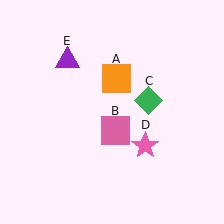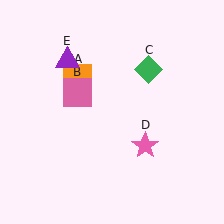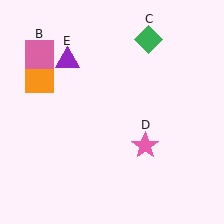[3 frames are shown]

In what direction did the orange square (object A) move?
The orange square (object A) moved left.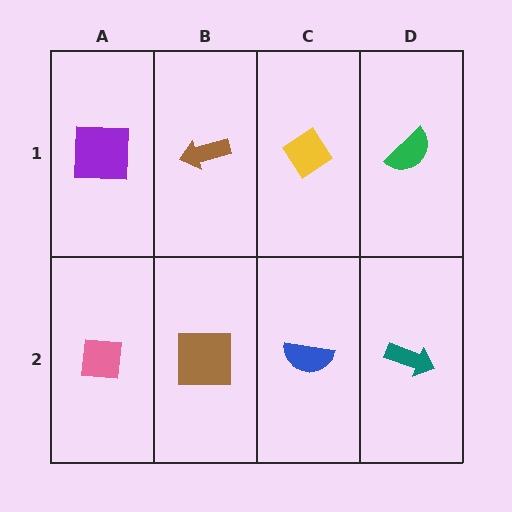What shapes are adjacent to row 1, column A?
A pink square (row 2, column A), a brown arrow (row 1, column B).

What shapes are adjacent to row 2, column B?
A brown arrow (row 1, column B), a pink square (row 2, column A), a blue semicircle (row 2, column C).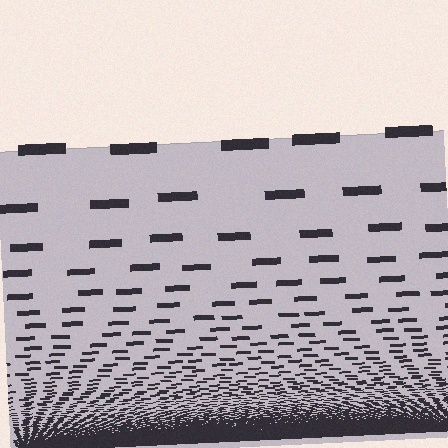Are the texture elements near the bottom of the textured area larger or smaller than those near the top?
Smaller. The gradient is inverted — elements near the bottom are smaller and denser.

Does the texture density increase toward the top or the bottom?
Density increases toward the bottom.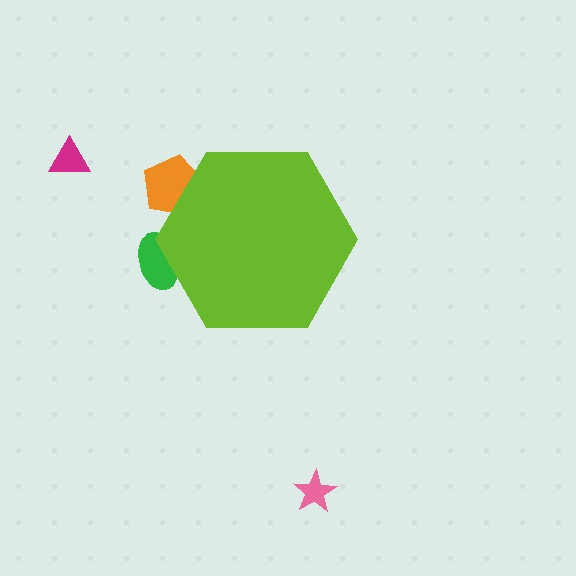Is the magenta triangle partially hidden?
No, the magenta triangle is fully visible.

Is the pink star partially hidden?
No, the pink star is fully visible.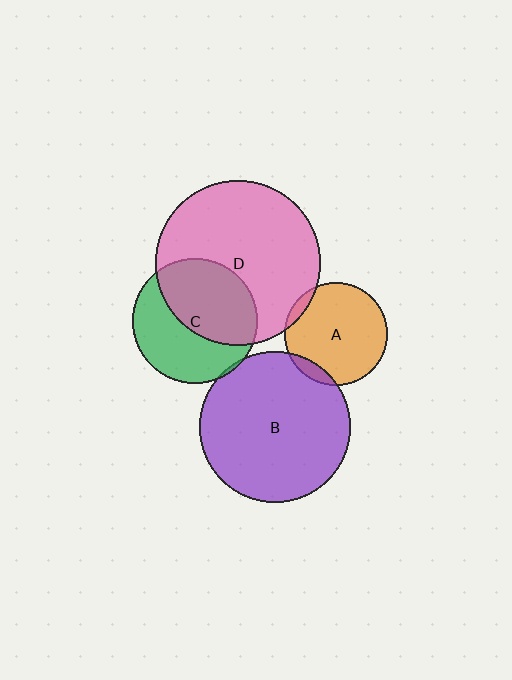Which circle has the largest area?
Circle D (pink).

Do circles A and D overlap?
Yes.